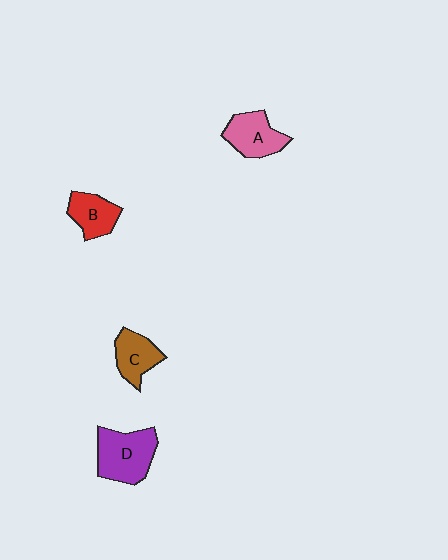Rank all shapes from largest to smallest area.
From largest to smallest: D (purple), A (pink), C (brown), B (red).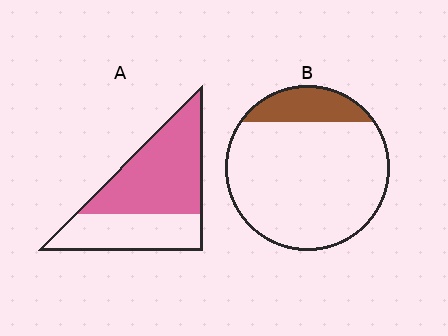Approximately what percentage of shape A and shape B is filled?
A is approximately 60% and B is approximately 15%.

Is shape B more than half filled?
No.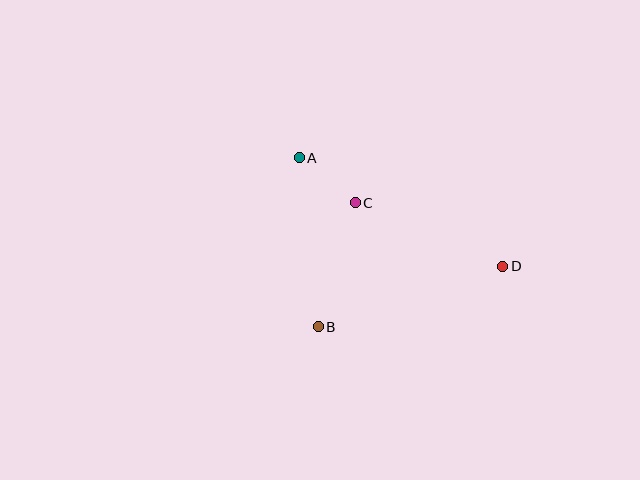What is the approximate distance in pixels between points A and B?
The distance between A and B is approximately 170 pixels.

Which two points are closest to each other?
Points A and C are closest to each other.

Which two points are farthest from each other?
Points A and D are farthest from each other.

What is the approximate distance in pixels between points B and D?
The distance between B and D is approximately 194 pixels.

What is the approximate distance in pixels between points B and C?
The distance between B and C is approximately 129 pixels.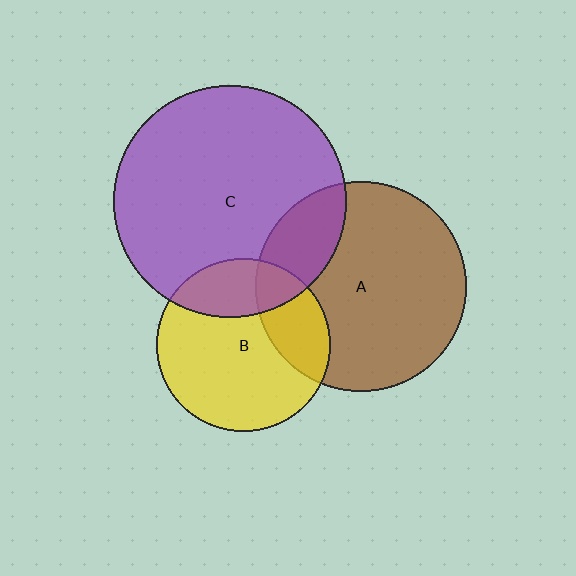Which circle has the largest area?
Circle C (purple).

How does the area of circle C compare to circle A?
Approximately 1.2 times.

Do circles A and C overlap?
Yes.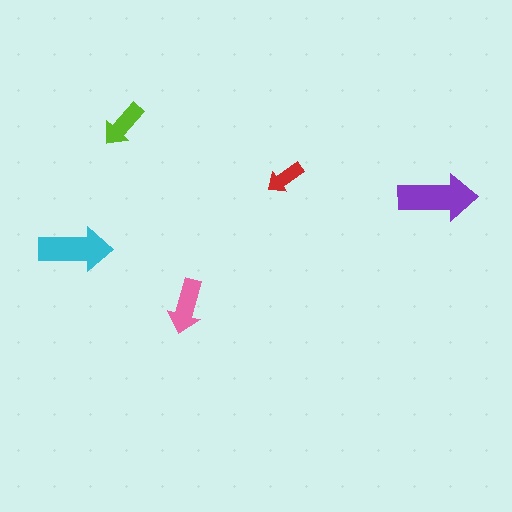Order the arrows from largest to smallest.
the purple one, the cyan one, the pink one, the lime one, the red one.